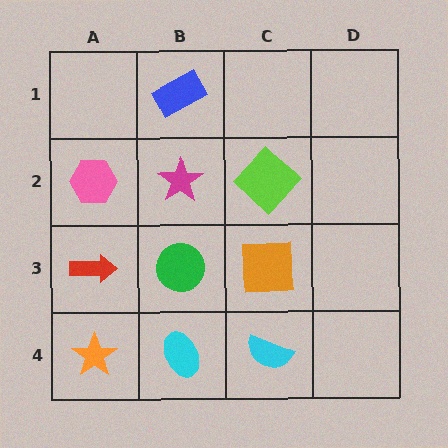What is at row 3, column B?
A green circle.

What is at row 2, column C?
A lime diamond.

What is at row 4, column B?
A cyan ellipse.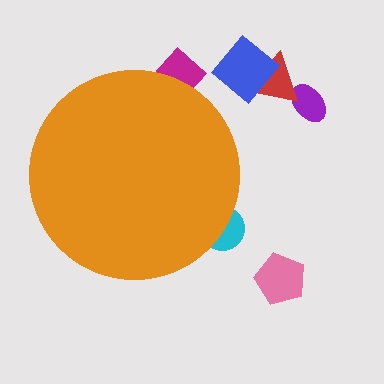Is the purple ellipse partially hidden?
No, the purple ellipse is fully visible.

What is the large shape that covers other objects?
An orange circle.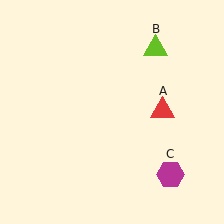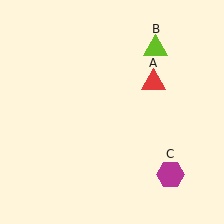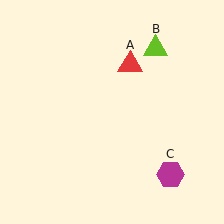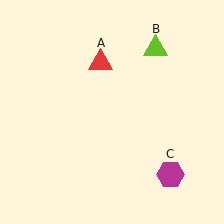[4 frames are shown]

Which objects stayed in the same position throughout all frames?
Lime triangle (object B) and magenta hexagon (object C) remained stationary.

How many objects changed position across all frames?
1 object changed position: red triangle (object A).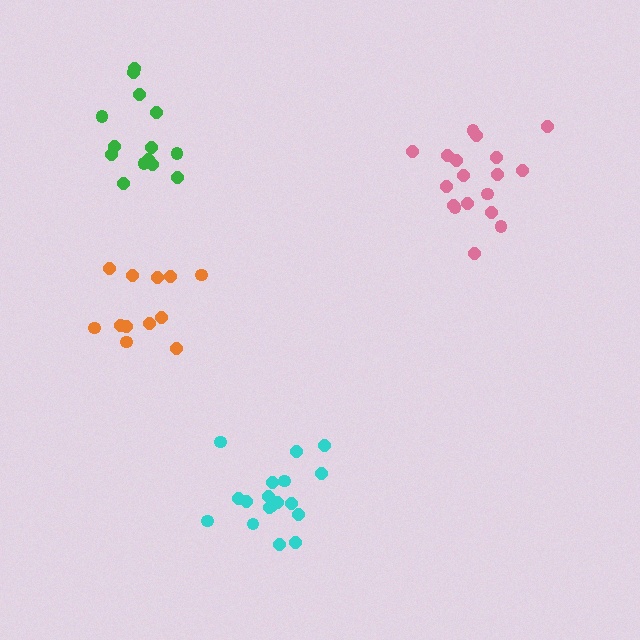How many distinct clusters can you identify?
There are 4 distinct clusters.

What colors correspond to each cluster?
The clusters are colored: cyan, orange, pink, green.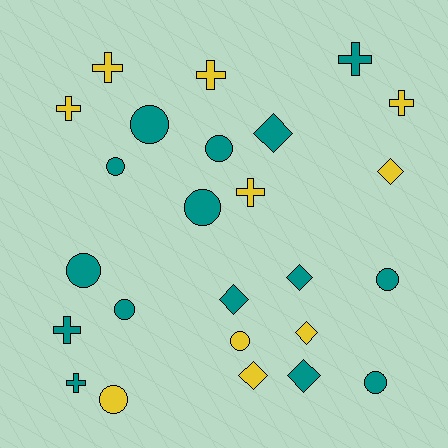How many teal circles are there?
There are 8 teal circles.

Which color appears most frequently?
Teal, with 15 objects.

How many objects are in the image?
There are 25 objects.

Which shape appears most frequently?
Circle, with 10 objects.